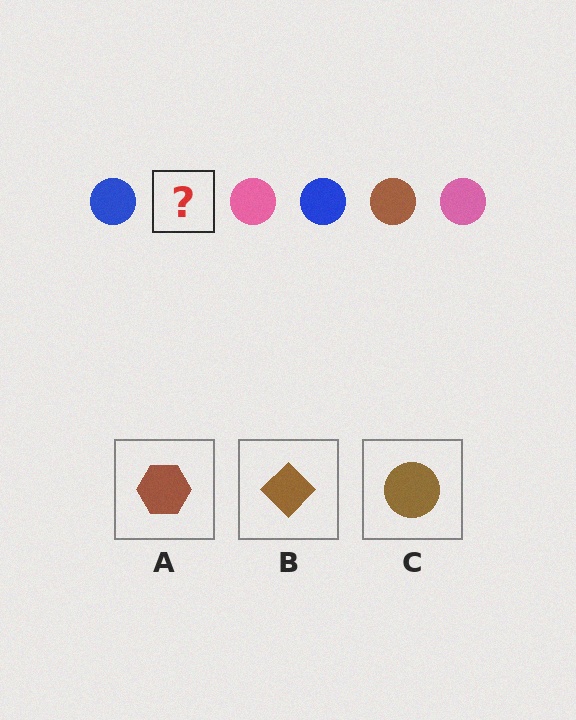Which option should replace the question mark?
Option C.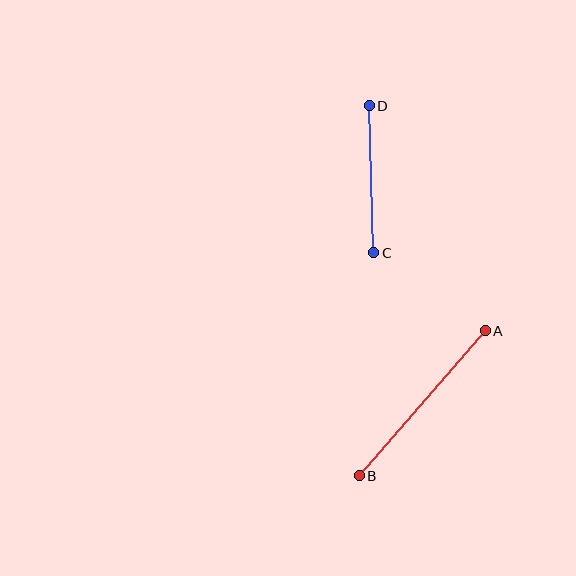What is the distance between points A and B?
The distance is approximately 192 pixels.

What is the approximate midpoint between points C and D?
The midpoint is at approximately (372, 179) pixels.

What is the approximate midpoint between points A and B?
The midpoint is at approximately (422, 403) pixels.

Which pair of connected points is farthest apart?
Points A and B are farthest apart.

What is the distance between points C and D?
The distance is approximately 147 pixels.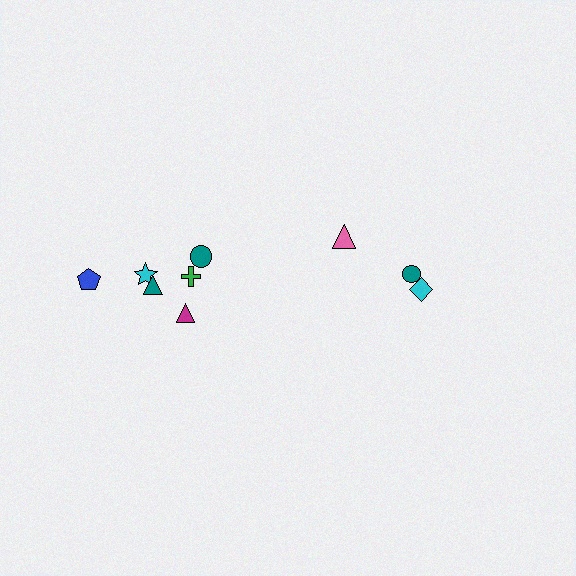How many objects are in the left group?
There are 6 objects.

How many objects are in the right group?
There are 3 objects.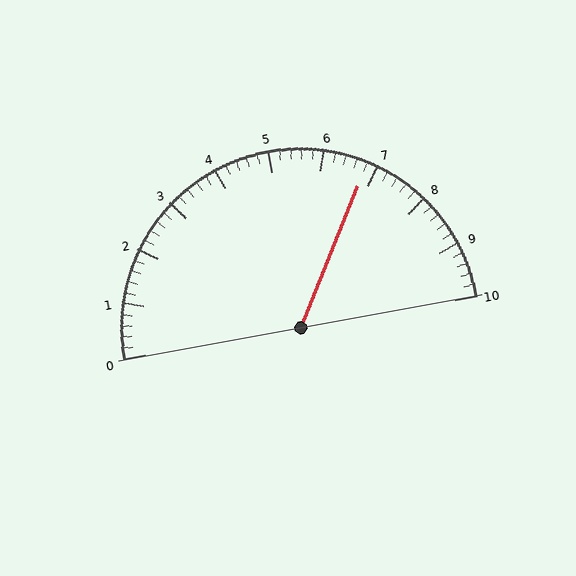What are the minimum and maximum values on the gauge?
The gauge ranges from 0 to 10.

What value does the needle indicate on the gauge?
The needle indicates approximately 6.8.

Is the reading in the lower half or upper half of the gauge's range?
The reading is in the upper half of the range (0 to 10).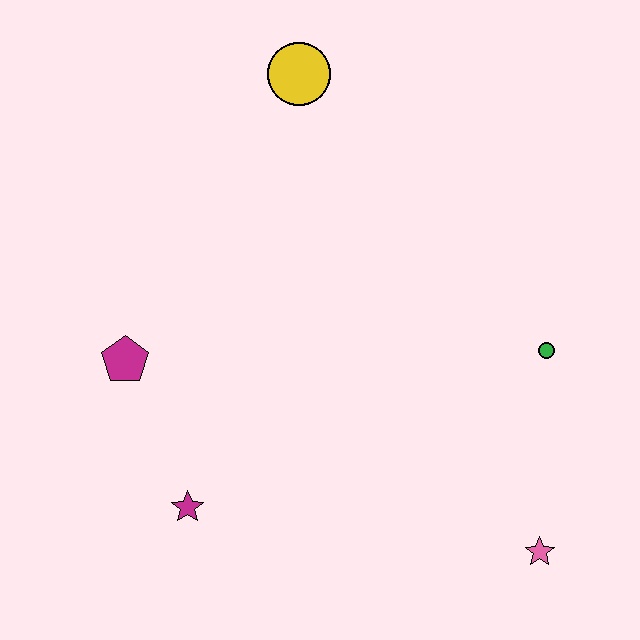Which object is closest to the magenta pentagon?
The magenta star is closest to the magenta pentagon.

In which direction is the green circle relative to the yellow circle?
The green circle is below the yellow circle.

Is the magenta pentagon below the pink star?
No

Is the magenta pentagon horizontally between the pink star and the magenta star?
No